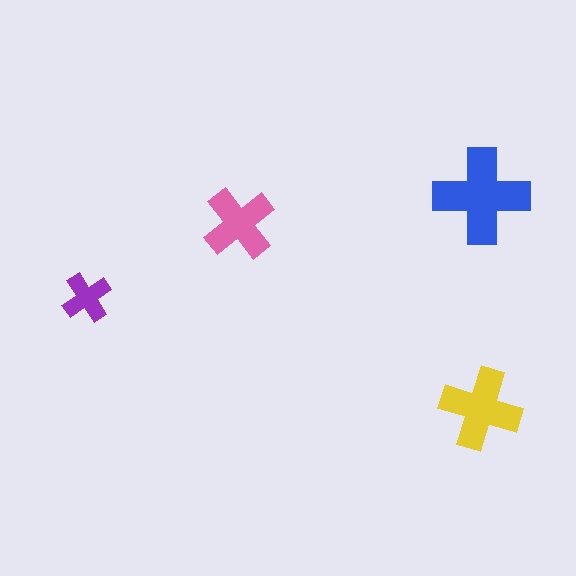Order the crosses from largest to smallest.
the blue one, the yellow one, the pink one, the purple one.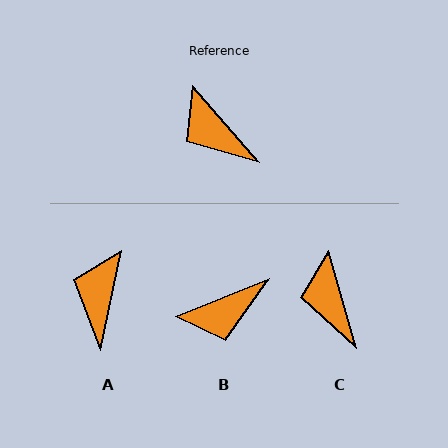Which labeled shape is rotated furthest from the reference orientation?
B, about 71 degrees away.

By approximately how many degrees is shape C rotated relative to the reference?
Approximately 25 degrees clockwise.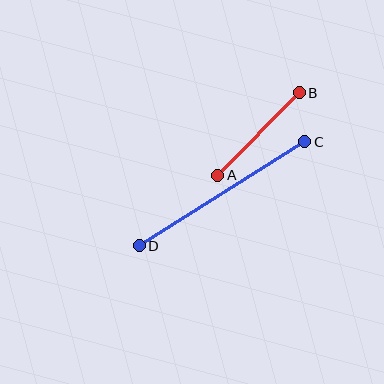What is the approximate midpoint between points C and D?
The midpoint is at approximately (222, 194) pixels.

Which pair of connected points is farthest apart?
Points C and D are farthest apart.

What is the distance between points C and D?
The distance is approximately 195 pixels.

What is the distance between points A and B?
The distance is approximately 116 pixels.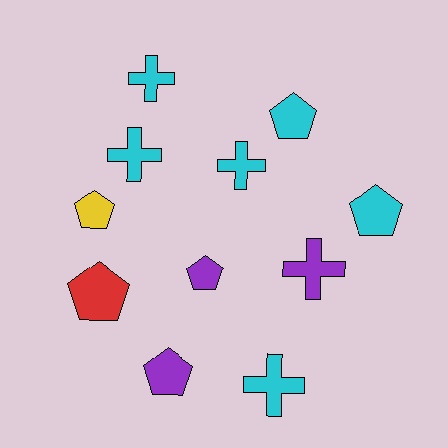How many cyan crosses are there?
There are 4 cyan crosses.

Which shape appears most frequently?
Pentagon, with 6 objects.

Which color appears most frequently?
Cyan, with 6 objects.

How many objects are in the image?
There are 11 objects.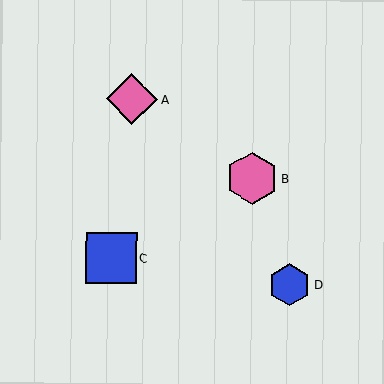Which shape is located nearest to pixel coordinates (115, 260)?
The blue square (labeled C) at (111, 258) is nearest to that location.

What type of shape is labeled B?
Shape B is a pink hexagon.